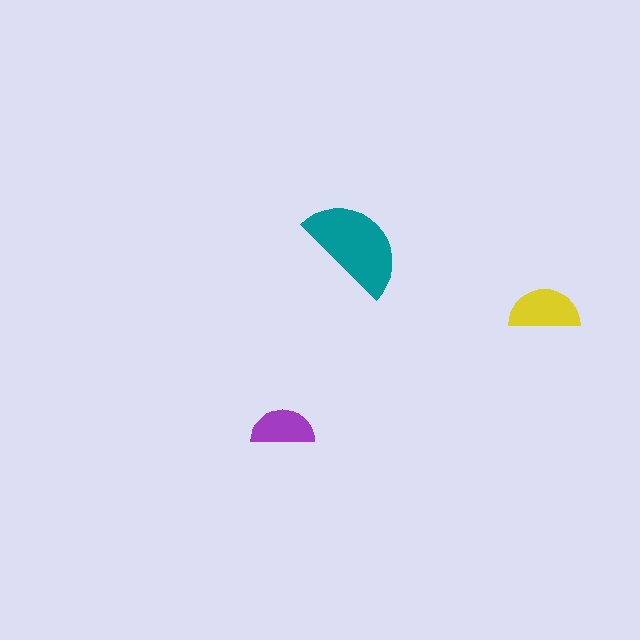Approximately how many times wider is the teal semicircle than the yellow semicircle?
About 1.5 times wider.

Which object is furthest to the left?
The purple semicircle is leftmost.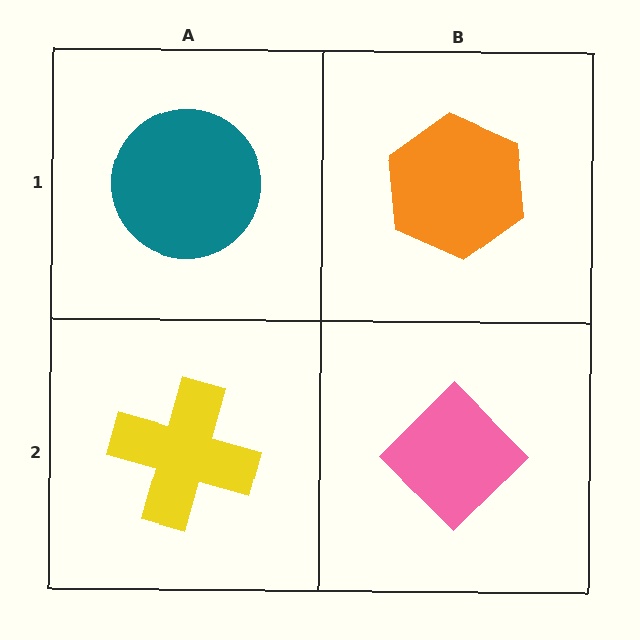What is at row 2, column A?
A yellow cross.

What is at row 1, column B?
An orange hexagon.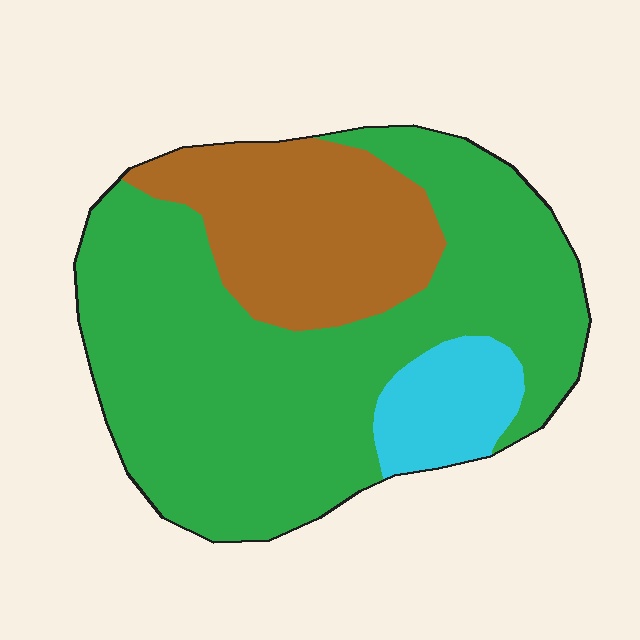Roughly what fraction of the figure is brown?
Brown covers around 25% of the figure.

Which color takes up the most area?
Green, at roughly 65%.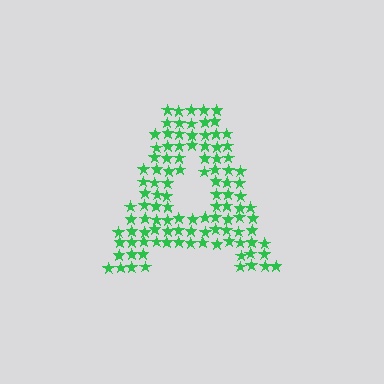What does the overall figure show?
The overall figure shows the letter A.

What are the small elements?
The small elements are stars.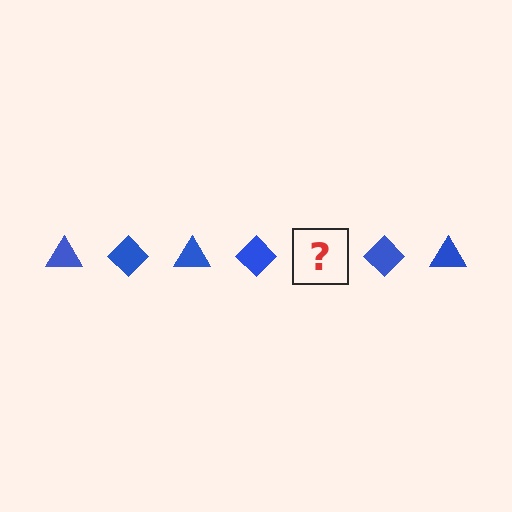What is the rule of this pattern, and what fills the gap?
The rule is that the pattern cycles through triangle, diamond shapes in blue. The gap should be filled with a blue triangle.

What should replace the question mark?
The question mark should be replaced with a blue triangle.